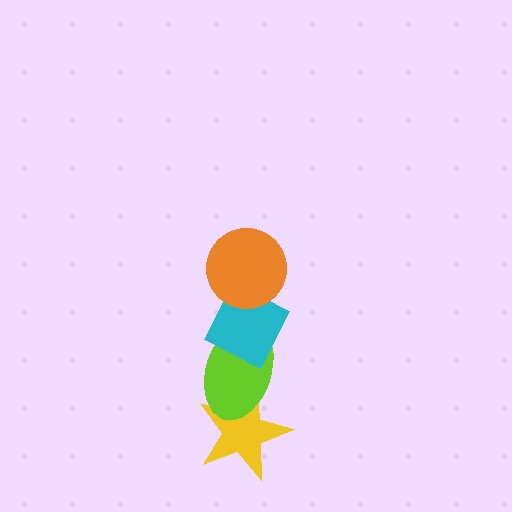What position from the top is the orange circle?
The orange circle is 1st from the top.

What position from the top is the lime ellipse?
The lime ellipse is 3rd from the top.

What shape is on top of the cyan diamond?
The orange circle is on top of the cyan diamond.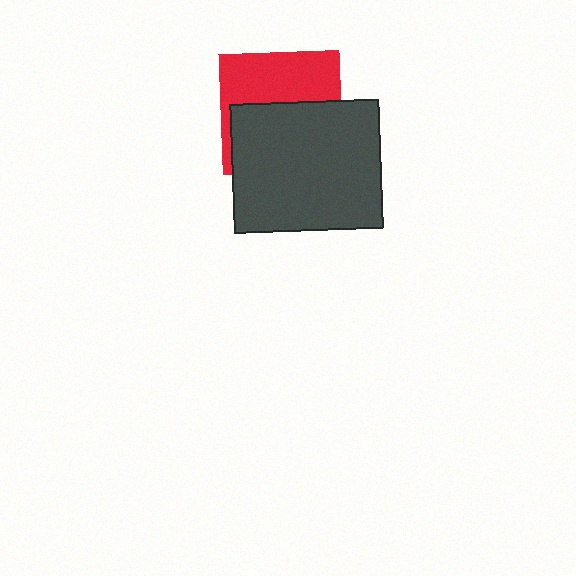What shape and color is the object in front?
The object in front is a dark gray rectangle.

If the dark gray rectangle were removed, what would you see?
You would see the complete red square.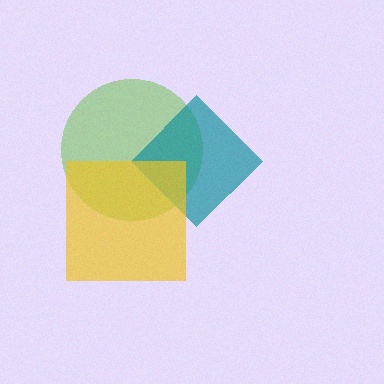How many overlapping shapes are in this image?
There are 3 overlapping shapes in the image.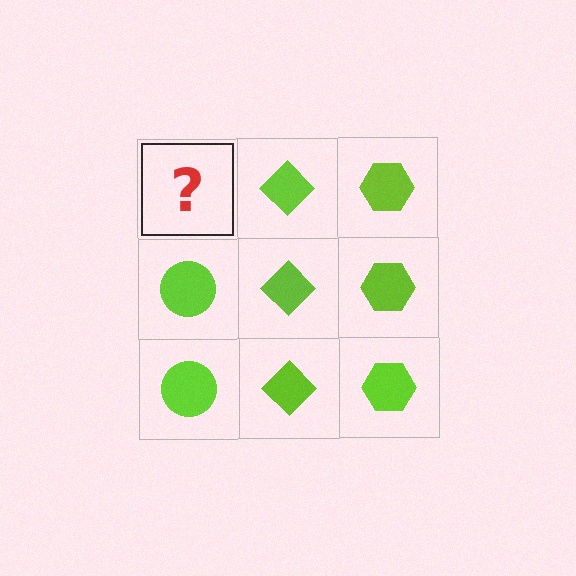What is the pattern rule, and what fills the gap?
The rule is that each column has a consistent shape. The gap should be filled with a lime circle.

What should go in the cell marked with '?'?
The missing cell should contain a lime circle.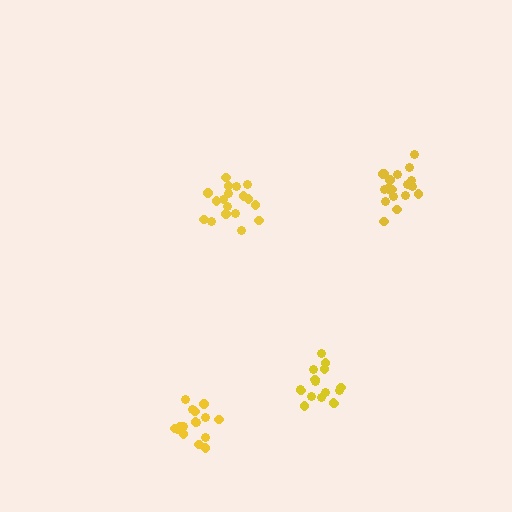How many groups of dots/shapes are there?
There are 4 groups.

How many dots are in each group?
Group 1: 16 dots, Group 2: 18 dots, Group 3: 16 dots, Group 4: 19 dots (69 total).